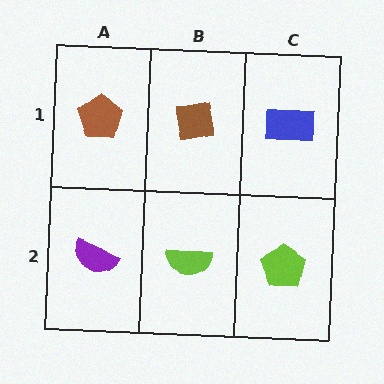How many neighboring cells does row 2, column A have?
2.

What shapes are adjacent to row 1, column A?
A purple semicircle (row 2, column A), a brown square (row 1, column B).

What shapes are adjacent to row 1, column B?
A lime semicircle (row 2, column B), a brown pentagon (row 1, column A), a blue rectangle (row 1, column C).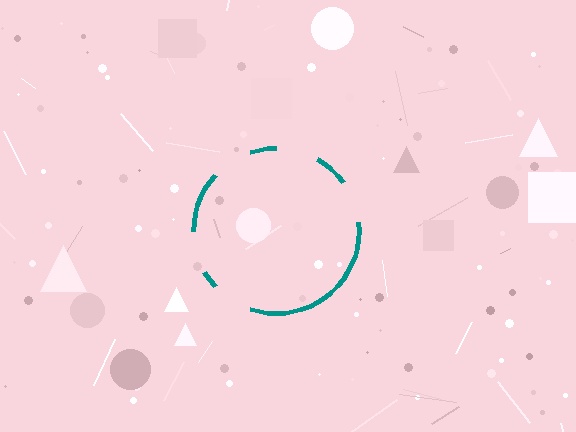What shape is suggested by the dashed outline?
The dashed outline suggests a circle.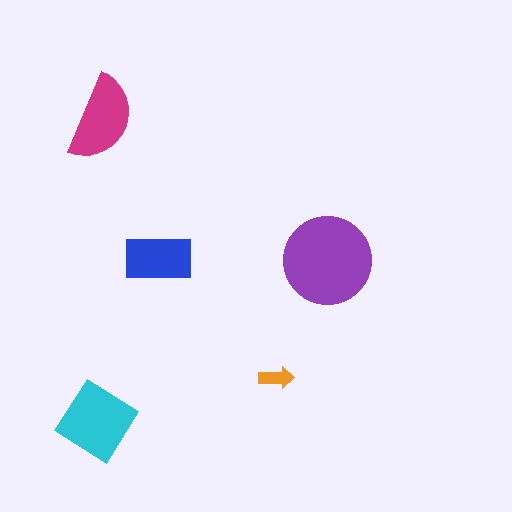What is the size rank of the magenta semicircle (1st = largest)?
3rd.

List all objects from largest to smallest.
The purple circle, the cyan diamond, the magenta semicircle, the blue rectangle, the orange arrow.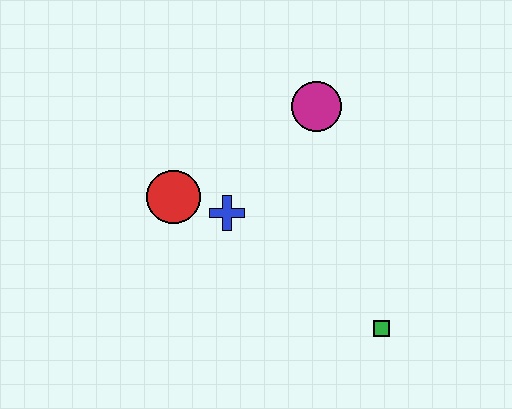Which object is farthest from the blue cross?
The green square is farthest from the blue cross.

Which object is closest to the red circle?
The blue cross is closest to the red circle.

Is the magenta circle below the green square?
No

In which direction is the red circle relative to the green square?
The red circle is to the left of the green square.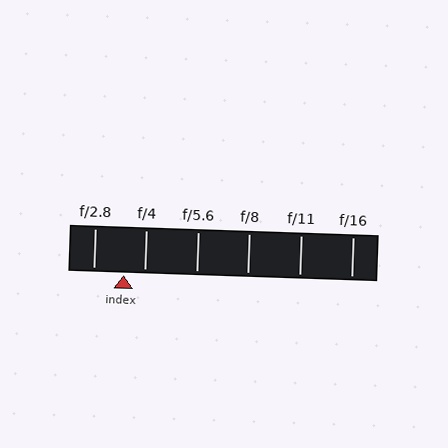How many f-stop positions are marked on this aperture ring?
There are 6 f-stop positions marked.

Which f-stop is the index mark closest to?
The index mark is closest to f/4.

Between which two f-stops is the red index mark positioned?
The index mark is between f/2.8 and f/4.